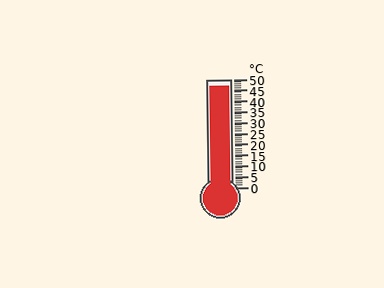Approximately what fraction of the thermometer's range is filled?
The thermometer is filled to approximately 95% of its range.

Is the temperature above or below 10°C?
The temperature is above 10°C.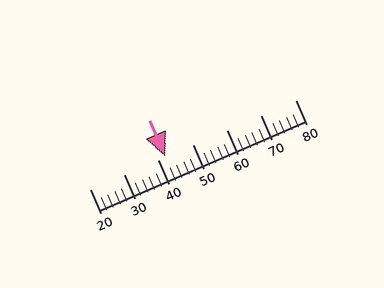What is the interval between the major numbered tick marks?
The major tick marks are spaced 10 units apart.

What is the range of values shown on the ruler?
The ruler shows values from 20 to 80.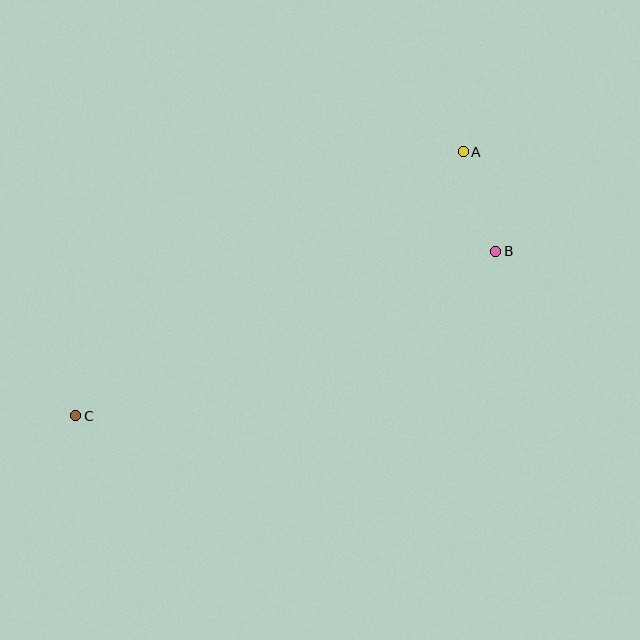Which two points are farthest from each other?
Points A and C are farthest from each other.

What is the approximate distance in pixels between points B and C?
The distance between B and C is approximately 451 pixels.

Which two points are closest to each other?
Points A and B are closest to each other.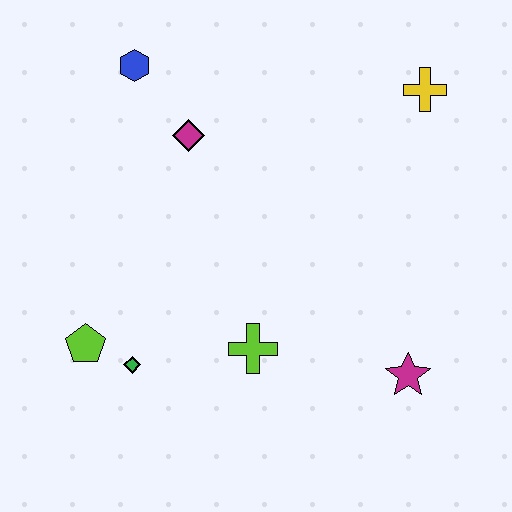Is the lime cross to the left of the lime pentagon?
No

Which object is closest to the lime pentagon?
The green diamond is closest to the lime pentagon.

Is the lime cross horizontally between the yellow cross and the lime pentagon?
Yes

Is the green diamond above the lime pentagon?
No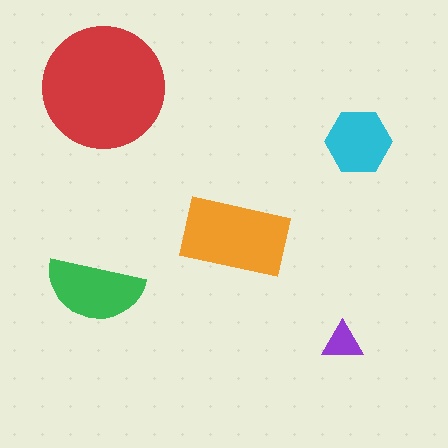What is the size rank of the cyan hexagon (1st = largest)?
4th.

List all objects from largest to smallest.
The red circle, the orange rectangle, the green semicircle, the cyan hexagon, the purple triangle.